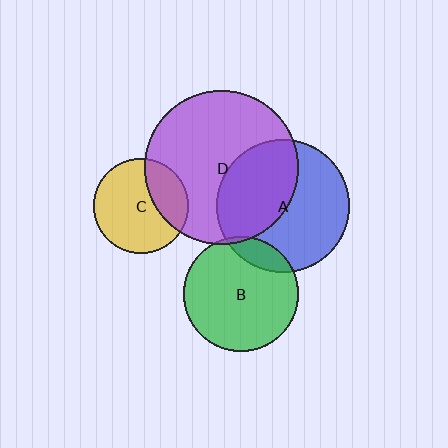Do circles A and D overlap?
Yes.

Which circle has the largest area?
Circle D (purple).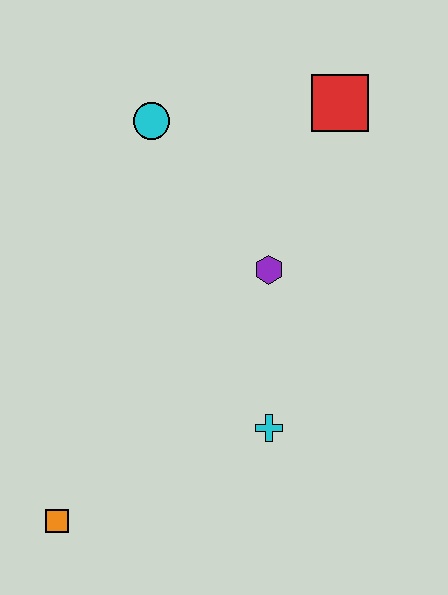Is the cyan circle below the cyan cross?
No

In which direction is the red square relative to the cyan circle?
The red square is to the right of the cyan circle.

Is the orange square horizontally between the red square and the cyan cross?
No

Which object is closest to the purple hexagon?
The cyan cross is closest to the purple hexagon.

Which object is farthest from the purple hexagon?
The orange square is farthest from the purple hexagon.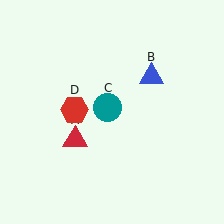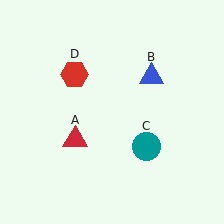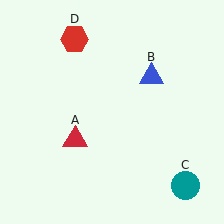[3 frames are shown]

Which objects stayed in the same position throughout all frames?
Red triangle (object A) and blue triangle (object B) remained stationary.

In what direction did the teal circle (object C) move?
The teal circle (object C) moved down and to the right.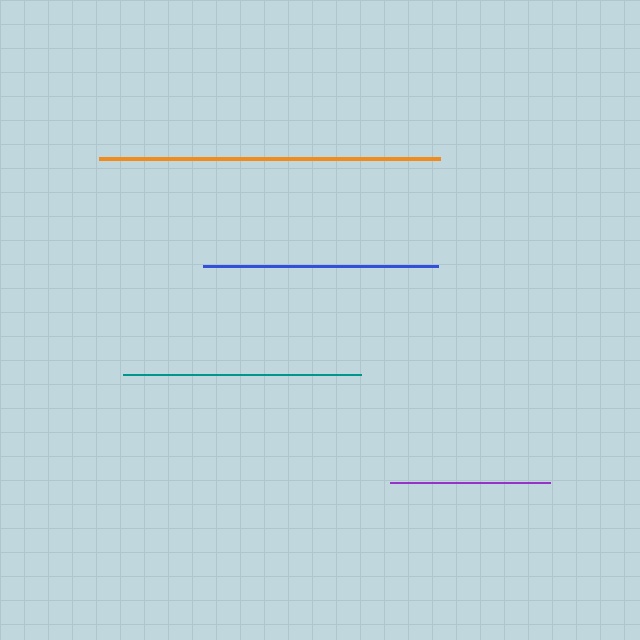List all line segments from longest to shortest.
From longest to shortest: orange, teal, blue, purple.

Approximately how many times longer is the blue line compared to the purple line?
The blue line is approximately 1.5 times the length of the purple line.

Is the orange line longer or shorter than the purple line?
The orange line is longer than the purple line.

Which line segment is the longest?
The orange line is the longest at approximately 342 pixels.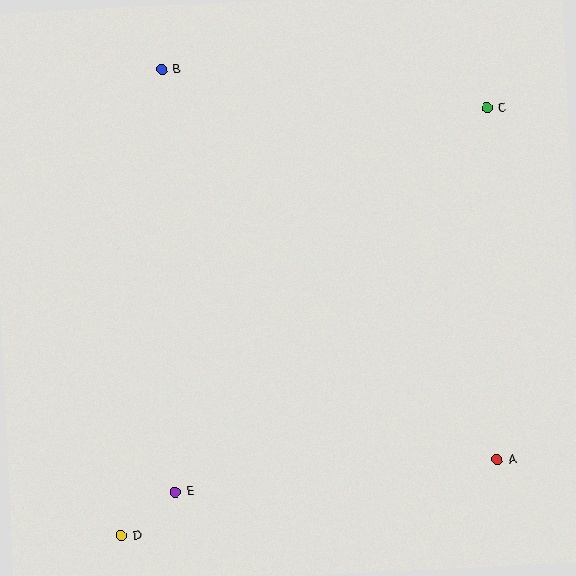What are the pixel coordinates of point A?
Point A is at (497, 460).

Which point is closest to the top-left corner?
Point B is closest to the top-left corner.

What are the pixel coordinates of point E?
Point E is at (175, 492).